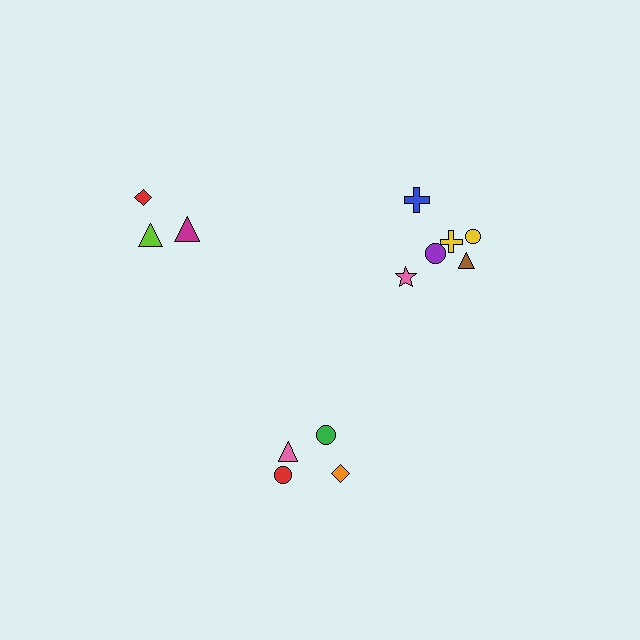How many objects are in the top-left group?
There are 3 objects.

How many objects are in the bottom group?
There are 4 objects.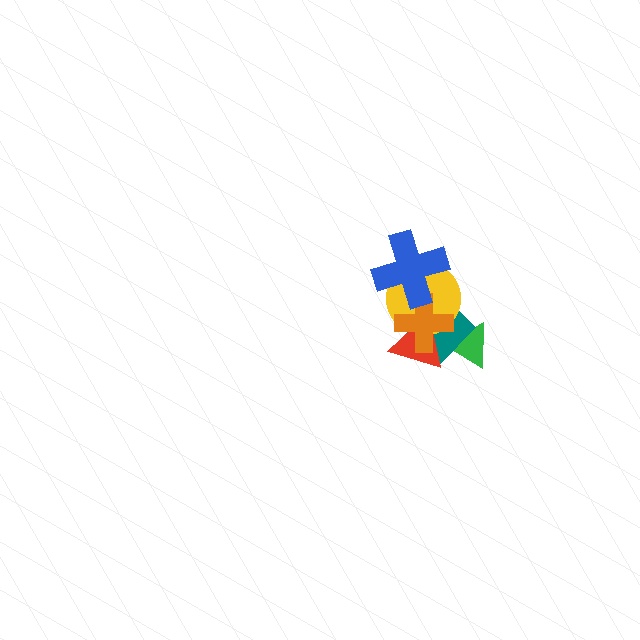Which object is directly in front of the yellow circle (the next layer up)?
The red triangle is directly in front of the yellow circle.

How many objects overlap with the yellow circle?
4 objects overlap with the yellow circle.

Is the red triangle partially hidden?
Yes, it is partially covered by another shape.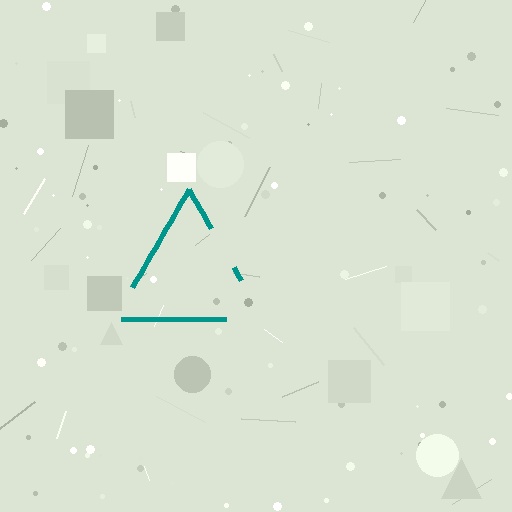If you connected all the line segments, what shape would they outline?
They would outline a triangle.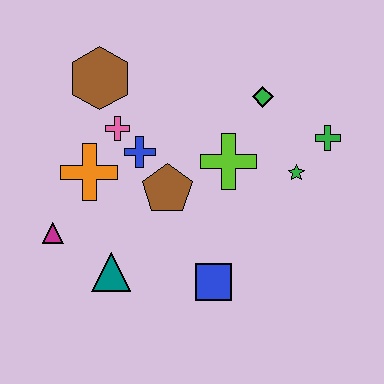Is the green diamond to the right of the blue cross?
Yes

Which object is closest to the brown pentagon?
The blue cross is closest to the brown pentagon.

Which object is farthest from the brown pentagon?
The green cross is farthest from the brown pentagon.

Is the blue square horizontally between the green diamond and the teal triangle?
Yes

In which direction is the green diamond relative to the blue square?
The green diamond is above the blue square.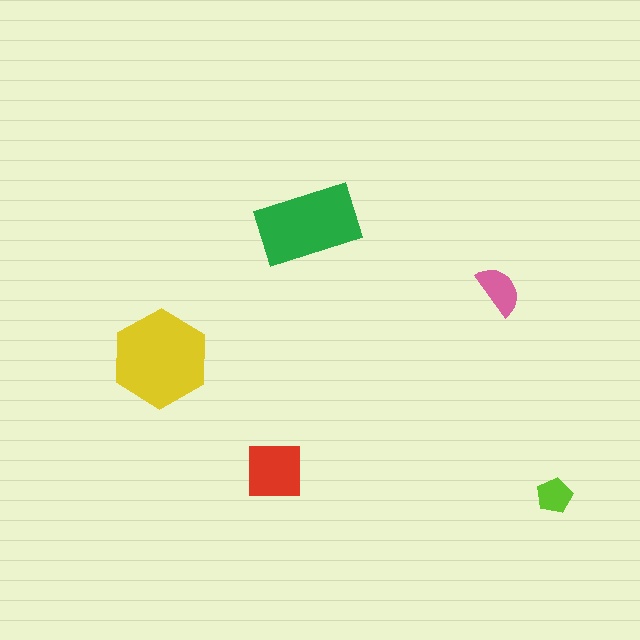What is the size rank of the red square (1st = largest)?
3rd.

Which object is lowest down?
The lime pentagon is bottommost.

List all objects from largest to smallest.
The yellow hexagon, the green rectangle, the red square, the pink semicircle, the lime pentagon.